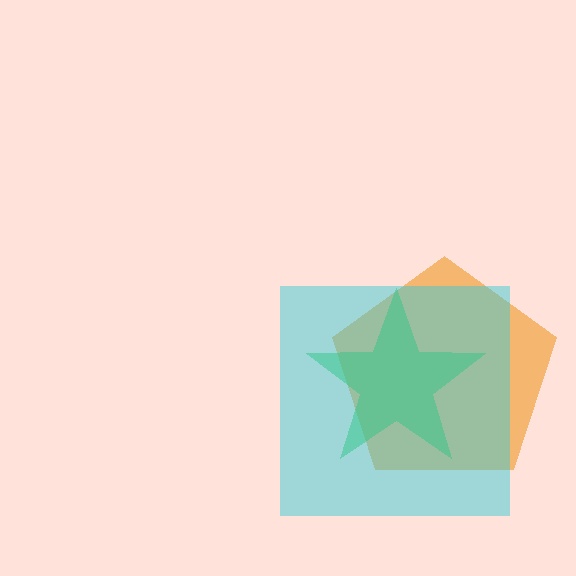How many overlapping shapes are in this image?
There are 3 overlapping shapes in the image.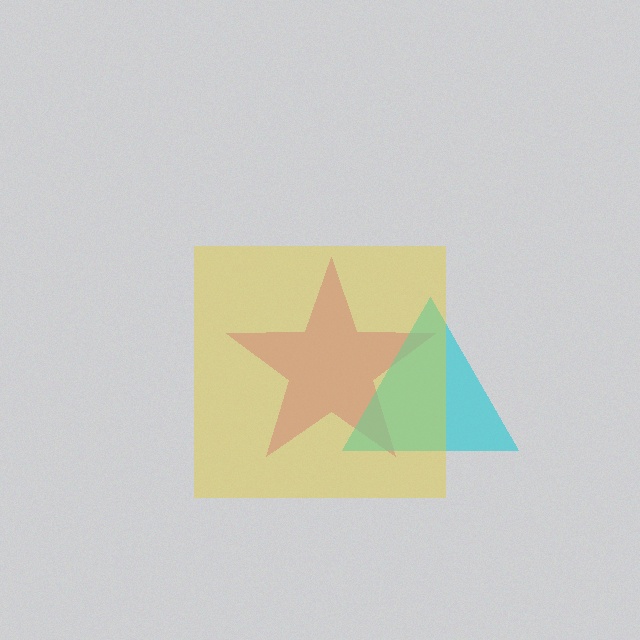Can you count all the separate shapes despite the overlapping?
Yes, there are 3 separate shapes.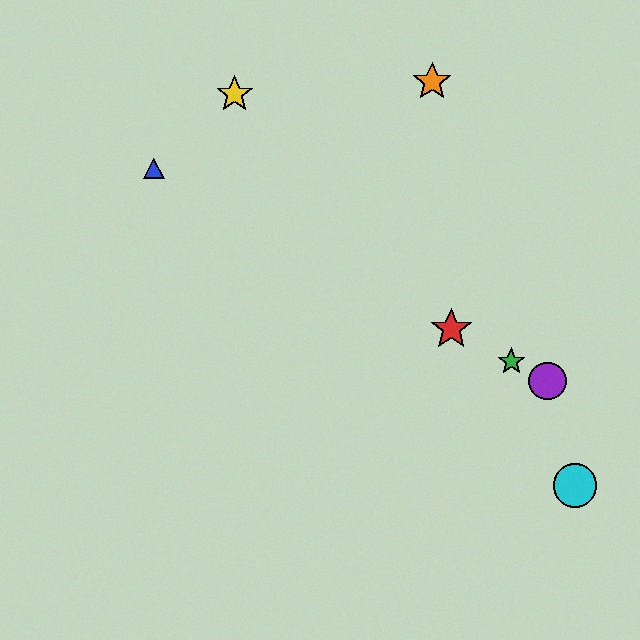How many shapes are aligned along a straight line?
4 shapes (the red star, the blue triangle, the green star, the purple circle) are aligned along a straight line.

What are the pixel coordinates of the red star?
The red star is at (451, 329).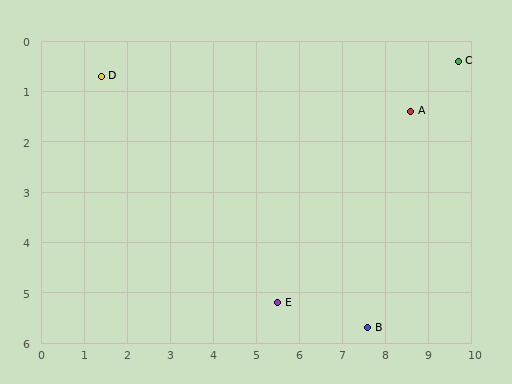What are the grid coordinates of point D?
Point D is at approximately (1.4, 0.7).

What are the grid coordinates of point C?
Point C is at approximately (9.7, 0.4).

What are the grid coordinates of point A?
Point A is at approximately (8.6, 1.4).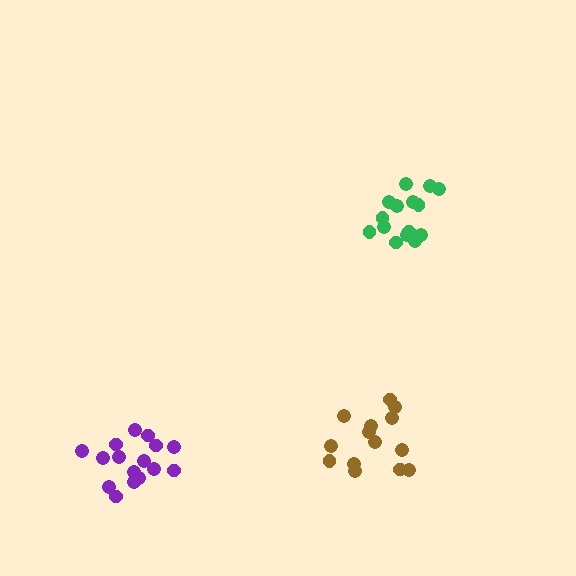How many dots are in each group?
Group 1: 15 dots, Group 2: 16 dots, Group 3: 14 dots (45 total).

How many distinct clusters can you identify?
There are 3 distinct clusters.